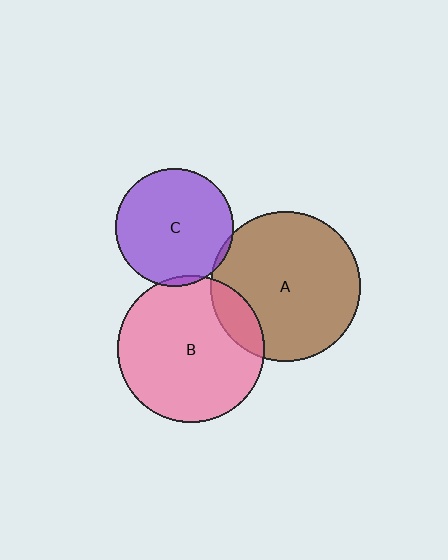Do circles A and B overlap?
Yes.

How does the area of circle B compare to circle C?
Approximately 1.6 times.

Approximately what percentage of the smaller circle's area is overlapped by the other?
Approximately 15%.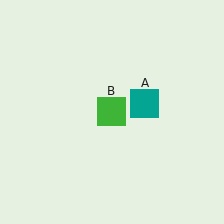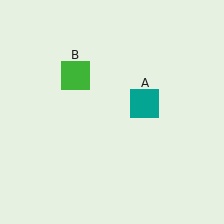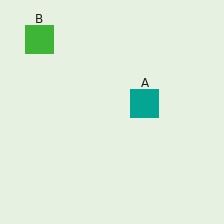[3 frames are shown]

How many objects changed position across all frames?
1 object changed position: green square (object B).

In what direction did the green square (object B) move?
The green square (object B) moved up and to the left.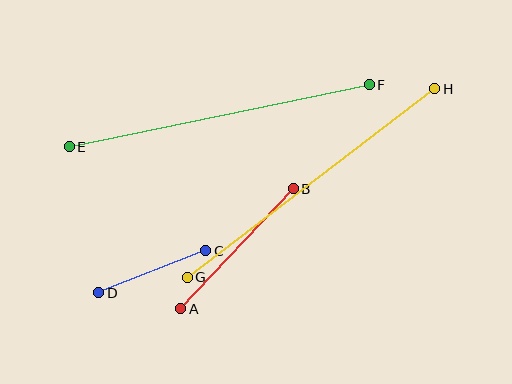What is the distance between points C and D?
The distance is approximately 115 pixels.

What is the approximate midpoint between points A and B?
The midpoint is at approximately (237, 249) pixels.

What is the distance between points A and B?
The distance is approximately 164 pixels.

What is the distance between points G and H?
The distance is approximately 311 pixels.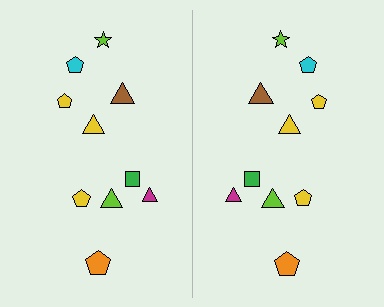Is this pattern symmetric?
Yes, this pattern has bilateral (reflection) symmetry.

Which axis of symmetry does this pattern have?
The pattern has a vertical axis of symmetry running through the center of the image.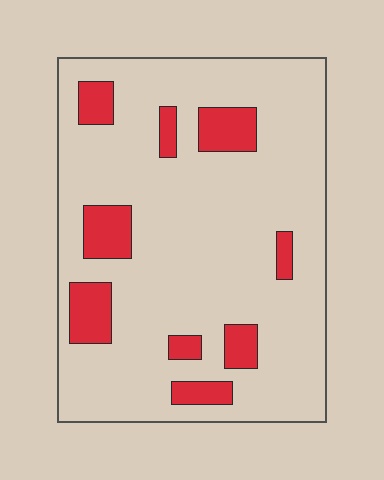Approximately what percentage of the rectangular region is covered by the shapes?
Approximately 15%.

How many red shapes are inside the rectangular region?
9.